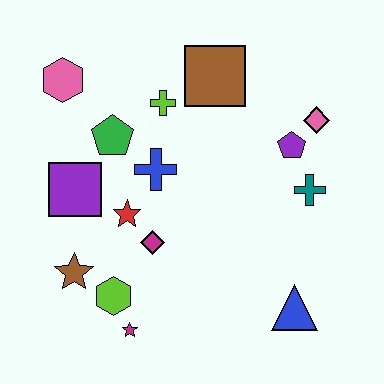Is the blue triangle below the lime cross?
Yes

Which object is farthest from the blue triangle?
The pink hexagon is farthest from the blue triangle.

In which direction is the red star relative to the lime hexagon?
The red star is above the lime hexagon.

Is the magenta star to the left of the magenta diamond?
Yes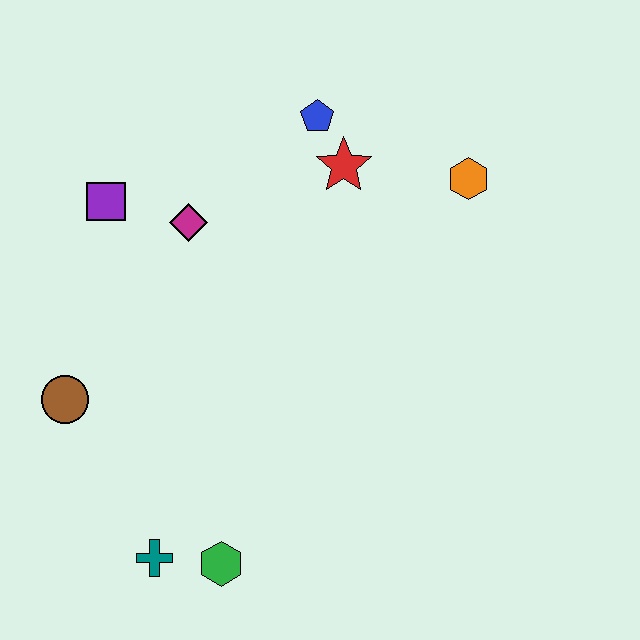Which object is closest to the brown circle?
The teal cross is closest to the brown circle.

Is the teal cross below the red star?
Yes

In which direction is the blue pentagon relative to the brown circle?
The blue pentagon is above the brown circle.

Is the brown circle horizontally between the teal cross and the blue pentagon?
No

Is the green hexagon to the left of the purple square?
No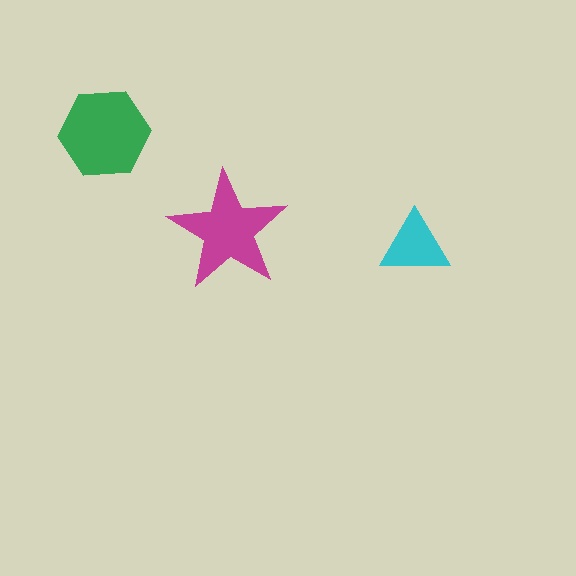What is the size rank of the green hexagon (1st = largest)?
1st.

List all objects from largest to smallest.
The green hexagon, the magenta star, the cyan triangle.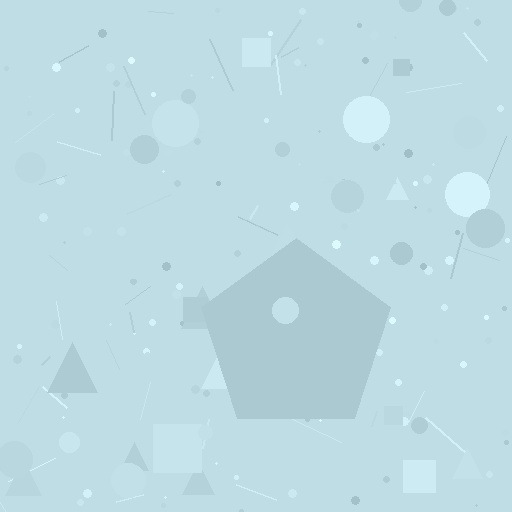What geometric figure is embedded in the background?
A pentagon is embedded in the background.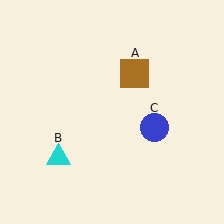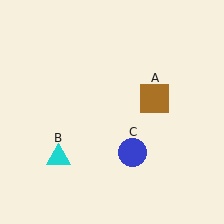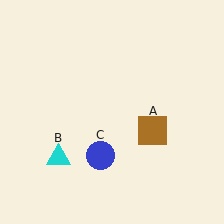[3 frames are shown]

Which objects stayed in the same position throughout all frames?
Cyan triangle (object B) remained stationary.